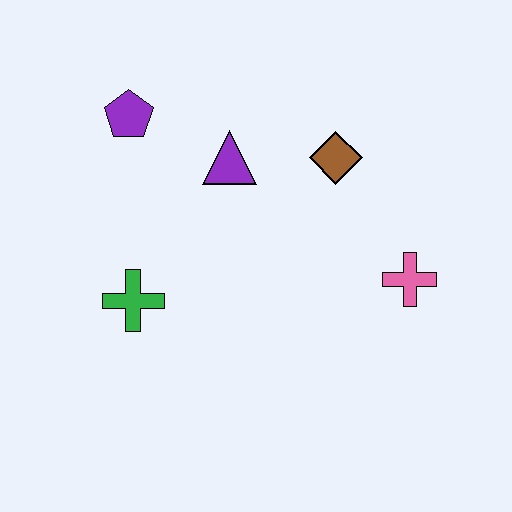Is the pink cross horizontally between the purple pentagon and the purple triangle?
No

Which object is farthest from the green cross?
The pink cross is farthest from the green cross.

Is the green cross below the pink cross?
Yes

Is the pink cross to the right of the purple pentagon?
Yes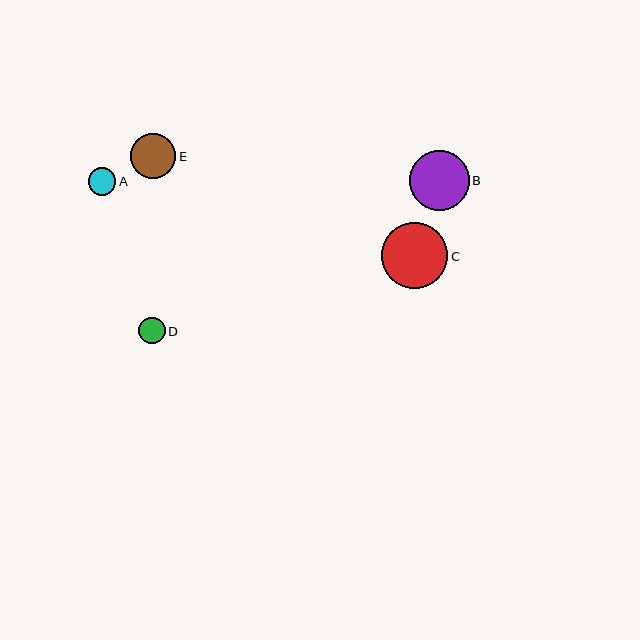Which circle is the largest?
Circle C is the largest with a size of approximately 66 pixels.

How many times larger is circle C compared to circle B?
Circle C is approximately 1.1 times the size of circle B.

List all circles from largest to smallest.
From largest to smallest: C, B, E, A, D.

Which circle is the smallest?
Circle D is the smallest with a size of approximately 26 pixels.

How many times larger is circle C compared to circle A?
Circle C is approximately 2.4 times the size of circle A.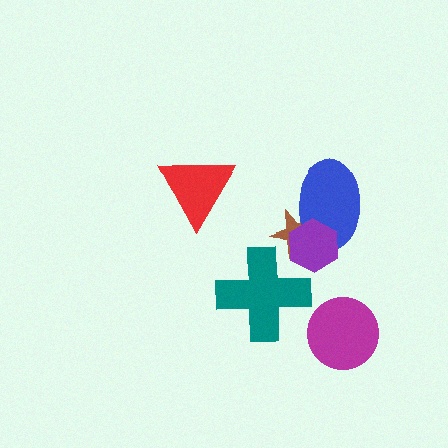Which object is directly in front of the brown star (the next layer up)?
The blue ellipse is directly in front of the brown star.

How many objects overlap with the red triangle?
0 objects overlap with the red triangle.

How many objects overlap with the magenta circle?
0 objects overlap with the magenta circle.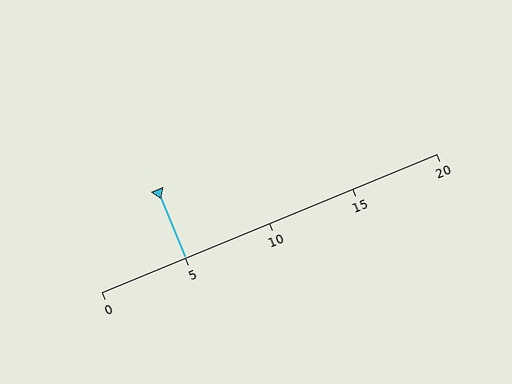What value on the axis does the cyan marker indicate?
The marker indicates approximately 5.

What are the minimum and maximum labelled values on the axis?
The axis runs from 0 to 20.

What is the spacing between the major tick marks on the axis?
The major ticks are spaced 5 apart.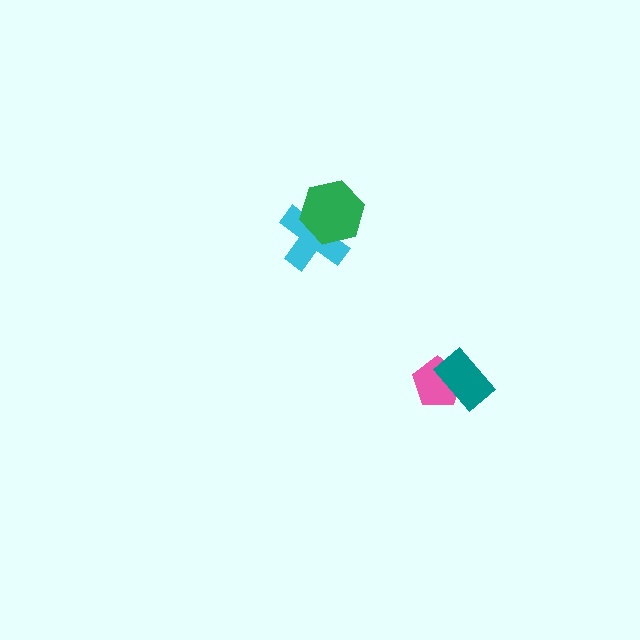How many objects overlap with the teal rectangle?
1 object overlaps with the teal rectangle.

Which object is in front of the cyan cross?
The green hexagon is in front of the cyan cross.